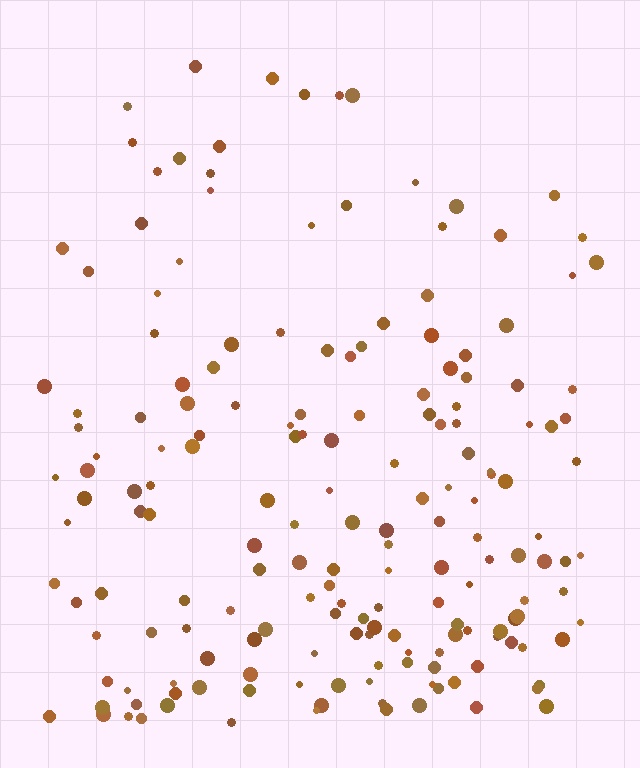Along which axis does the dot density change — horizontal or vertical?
Vertical.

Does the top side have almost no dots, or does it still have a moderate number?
Still a moderate number, just noticeably fewer than the bottom.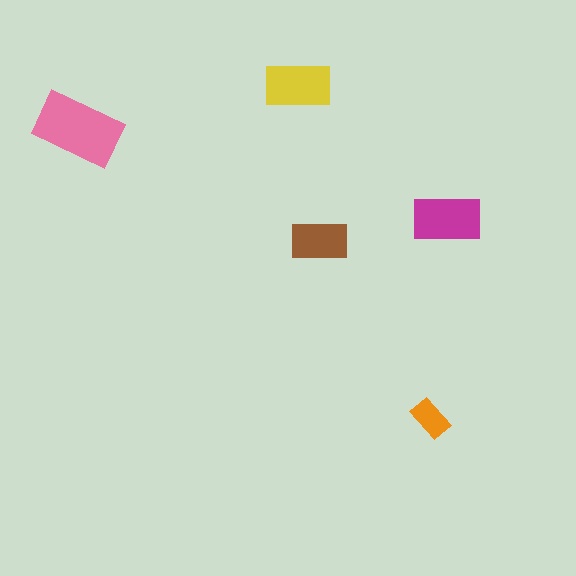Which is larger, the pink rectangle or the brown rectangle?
The pink one.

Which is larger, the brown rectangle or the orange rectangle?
The brown one.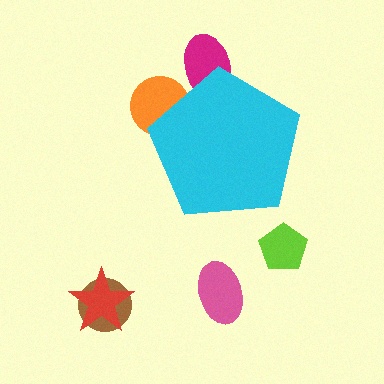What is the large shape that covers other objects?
A cyan pentagon.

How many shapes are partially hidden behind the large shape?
2 shapes are partially hidden.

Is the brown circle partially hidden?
No, the brown circle is fully visible.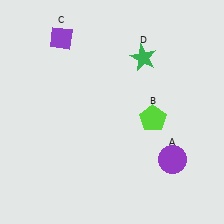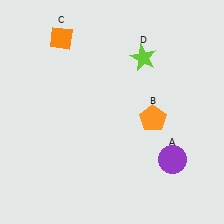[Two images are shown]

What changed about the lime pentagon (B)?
In Image 1, B is lime. In Image 2, it changed to orange.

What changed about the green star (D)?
In Image 1, D is green. In Image 2, it changed to lime.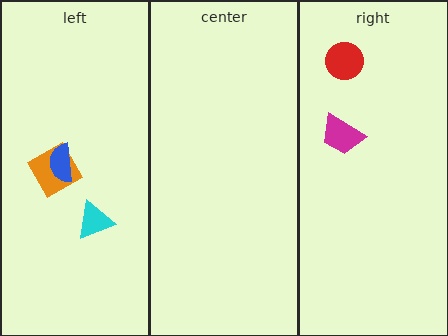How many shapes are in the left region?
3.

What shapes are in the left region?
The cyan triangle, the orange square, the blue semicircle.